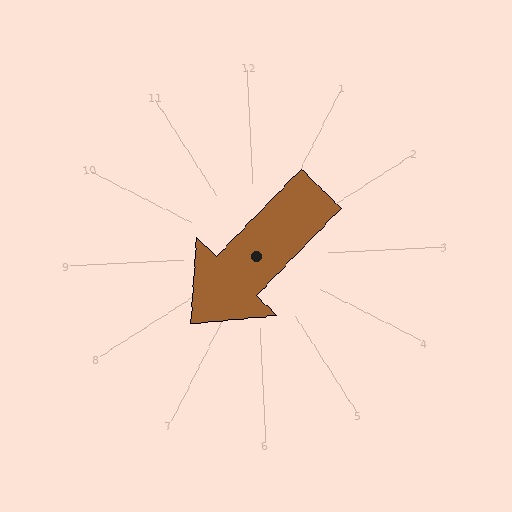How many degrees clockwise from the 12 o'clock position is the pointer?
Approximately 227 degrees.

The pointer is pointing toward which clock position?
Roughly 8 o'clock.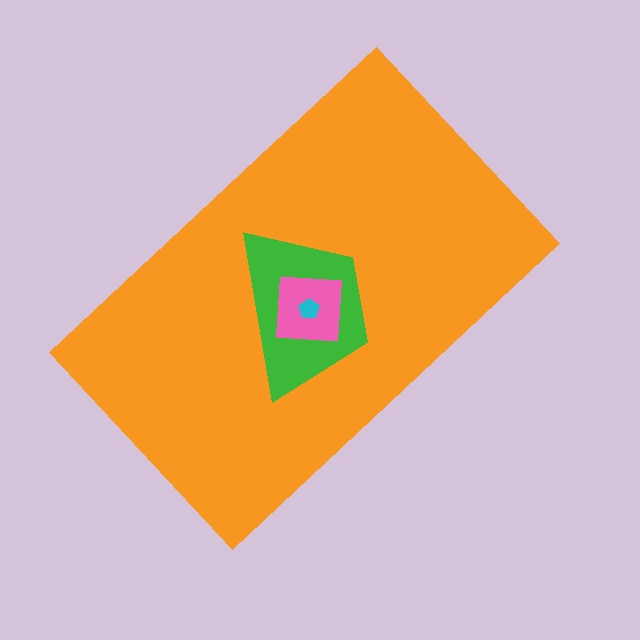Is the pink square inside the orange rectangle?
Yes.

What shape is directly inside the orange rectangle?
The green trapezoid.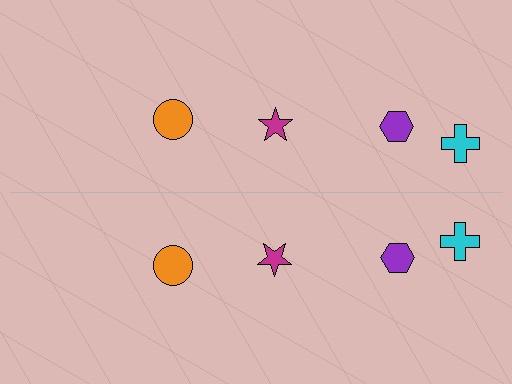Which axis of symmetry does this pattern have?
The pattern has a horizontal axis of symmetry running through the center of the image.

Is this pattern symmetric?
Yes, this pattern has bilateral (reflection) symmetry.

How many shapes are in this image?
There are 8 shapes in this image.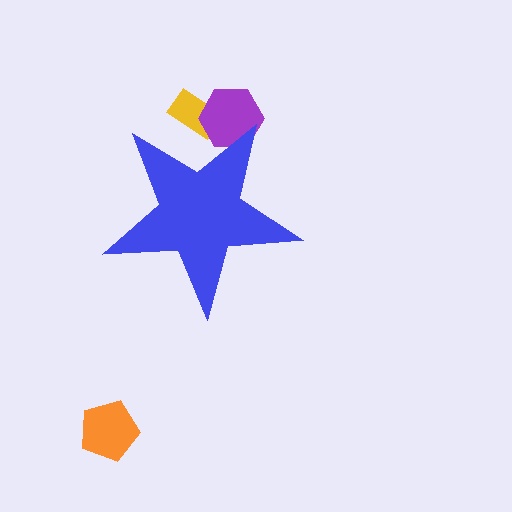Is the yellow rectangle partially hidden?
Yes, the yellow rectangle is partially hidden behind the blue star.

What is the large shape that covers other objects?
A blue star.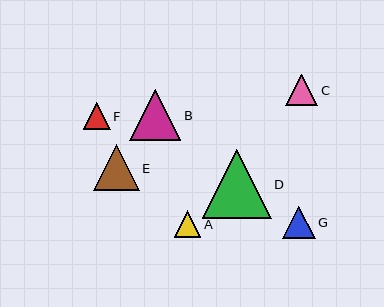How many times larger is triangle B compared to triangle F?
Triangle B is approximately 1.9 times the size of triangle F.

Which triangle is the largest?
Triangle D is the largest with a size of approximately 68 pixels.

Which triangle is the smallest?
Triangle A is the smallest with a size of approximately 26 pixels.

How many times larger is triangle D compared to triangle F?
Triangle D is approximately 2.5 times the size of triangle F.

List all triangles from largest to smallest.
From largest to smallest: D, B, E, G, C, F, A.